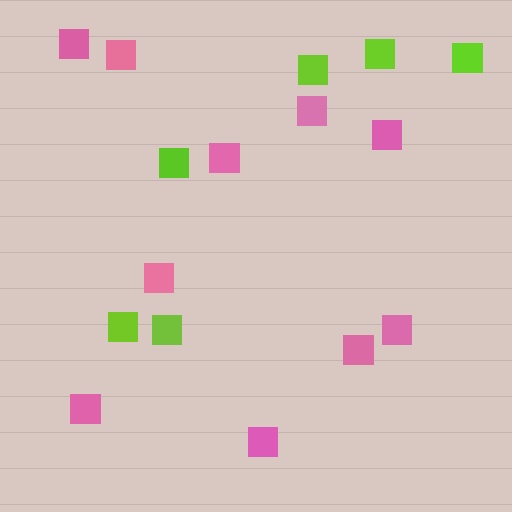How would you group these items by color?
There are 2 groups: one group of lime squares (6) and one group of pink squares (10).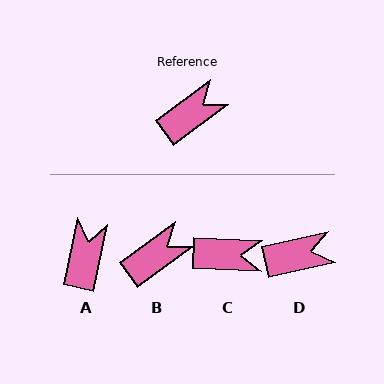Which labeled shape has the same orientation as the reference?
B.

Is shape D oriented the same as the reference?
No, it is off by about 24 degrees.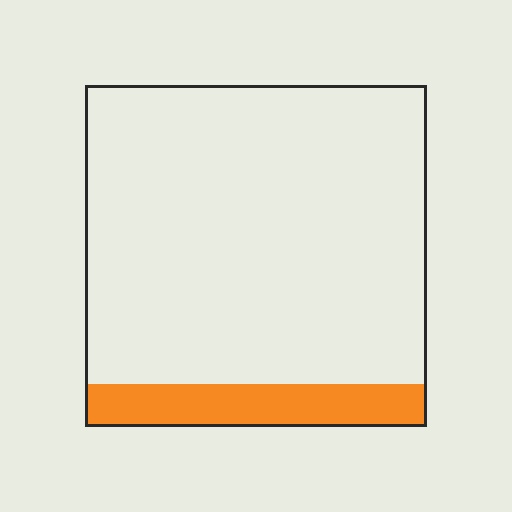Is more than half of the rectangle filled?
No.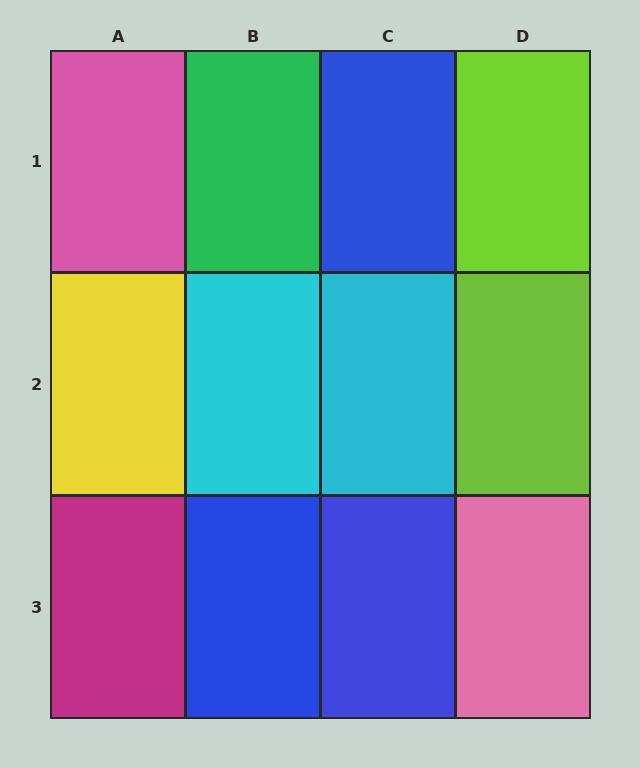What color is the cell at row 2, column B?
Cyan.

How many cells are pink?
2 cells are pink.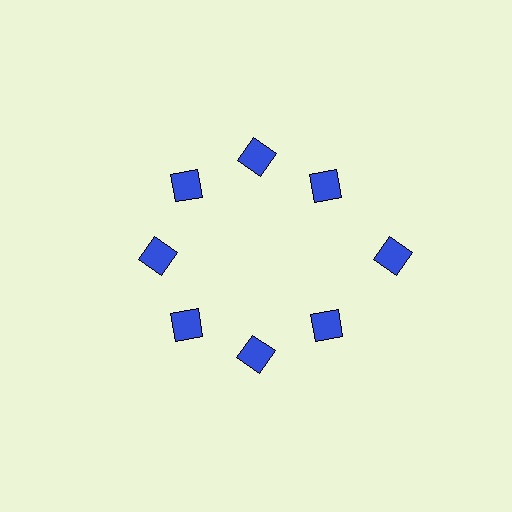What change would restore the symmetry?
The symmetry would be restored by moving it inward, back onto the ring so that all 8 diamonds sit at equal angles and equal distance from the center.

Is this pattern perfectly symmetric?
No. The 8 blue diamonds are arranged in a ring, but one element near the 3 o'clock position is pushed outward from the center, breaking the 8-fold rotational symmetry.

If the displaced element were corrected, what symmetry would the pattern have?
It would have 8-fold rotational symmetry — the pattern would map onto itself every 45 degrees.